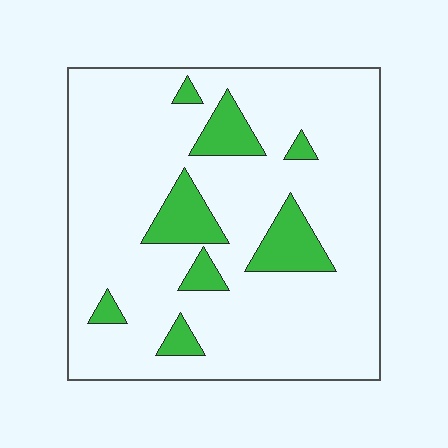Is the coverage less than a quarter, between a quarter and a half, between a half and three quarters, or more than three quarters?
Less than a quarter.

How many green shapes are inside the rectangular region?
8.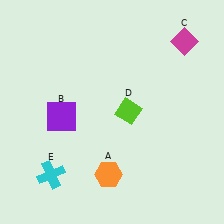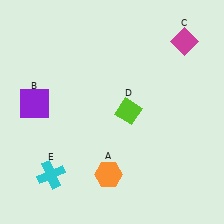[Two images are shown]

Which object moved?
The purple square (B) moved left.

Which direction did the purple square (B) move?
The purple square (B) moved left.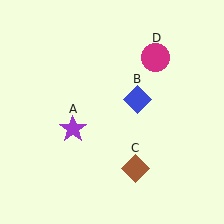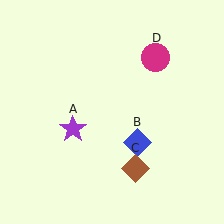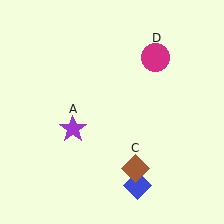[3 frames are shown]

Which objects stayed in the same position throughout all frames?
Purple star (object A) and brown diamond (object C) and magenta circle (object D) remained stationary.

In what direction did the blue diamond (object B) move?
The blue diamond (object B) moved down.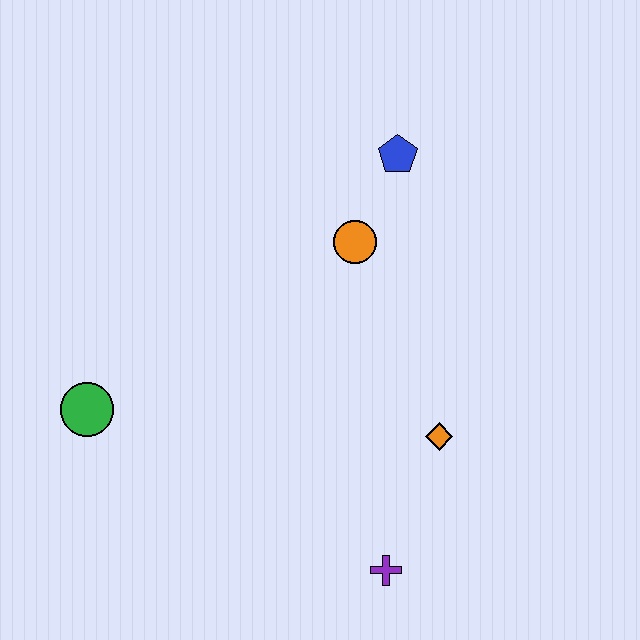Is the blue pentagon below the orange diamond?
No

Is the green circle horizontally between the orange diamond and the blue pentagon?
No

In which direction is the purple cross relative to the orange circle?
The purple cross is below the orange circle.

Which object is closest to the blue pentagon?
The orange circle is closest to the blue pentagon.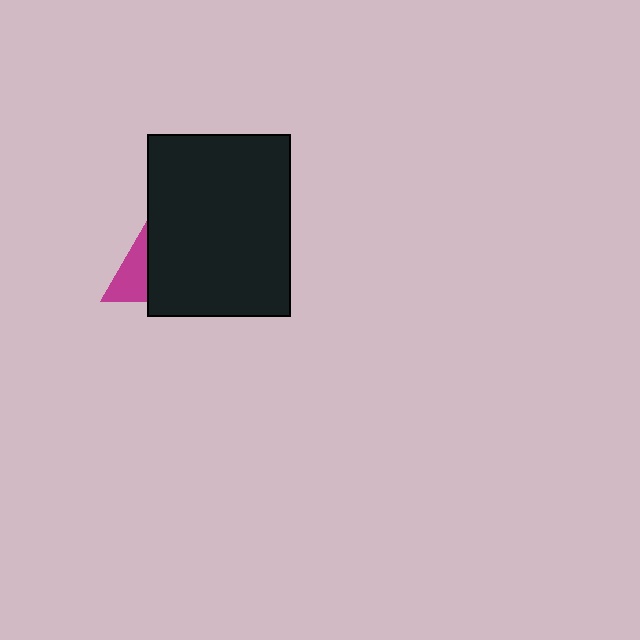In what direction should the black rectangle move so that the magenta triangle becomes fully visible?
The black rectangle should move right. That is the shortest direction to clear the overlap and leave the magenta triangle fully visible.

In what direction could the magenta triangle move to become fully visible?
The magenta triangle could move left. That would shift it out from behind the black rectangle entirely.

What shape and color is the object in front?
The object in front is a black rectangle.